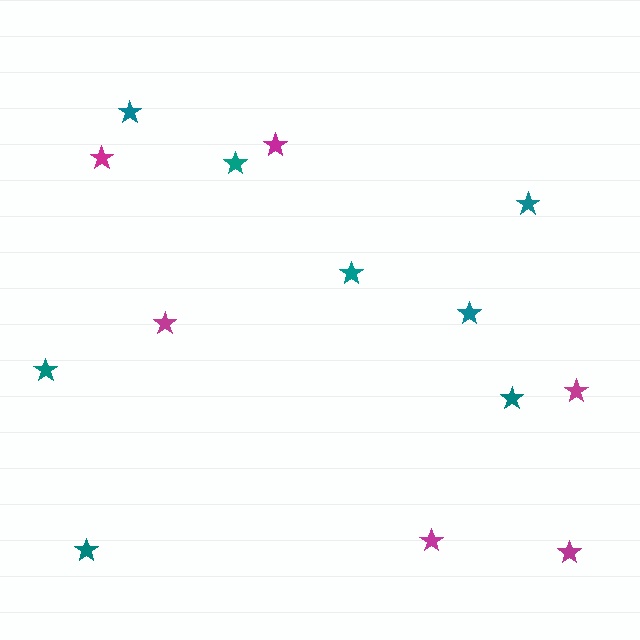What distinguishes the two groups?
There are 2 groups: one group of magenta stars (6) and one group of teal stars (8).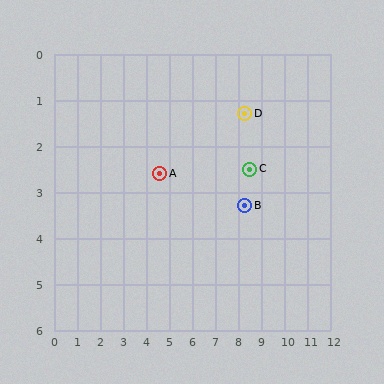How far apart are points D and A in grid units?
Points D and A are about 3.9 grid units apart.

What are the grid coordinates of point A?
Point A is at approximately (4.6, 2.6).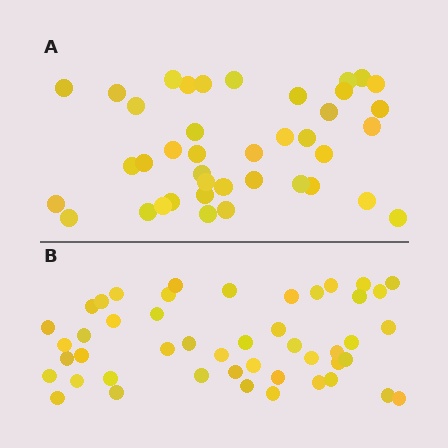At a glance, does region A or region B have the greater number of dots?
Region B (the bottom region) has more dots.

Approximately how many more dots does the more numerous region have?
Region B has roughly 8 or so more dots than region A.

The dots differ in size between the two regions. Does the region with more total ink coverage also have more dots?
No. Region A has more total ink coverage because its dots are larger, but region B actually contains more individual dots. Total area can be misleading — the number of items is what matters here.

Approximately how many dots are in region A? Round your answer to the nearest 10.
About 40 dots.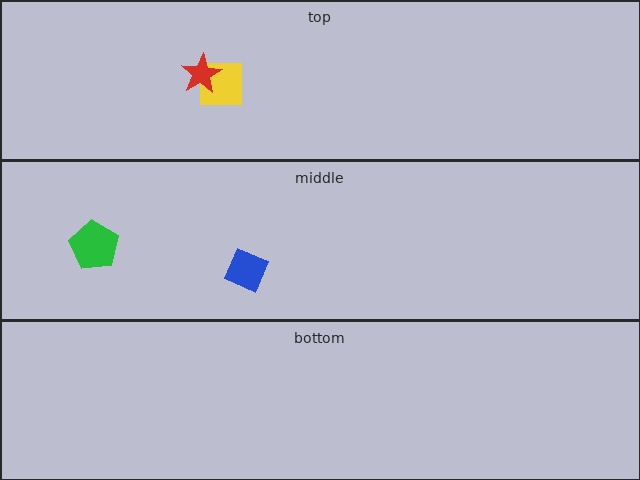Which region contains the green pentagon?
The middle region.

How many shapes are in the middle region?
2.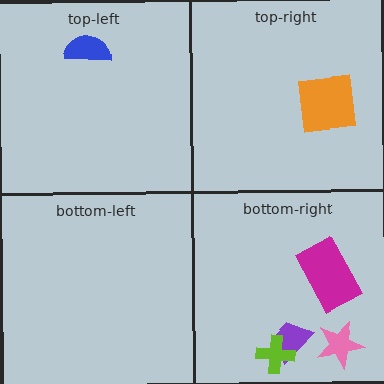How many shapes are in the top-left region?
1.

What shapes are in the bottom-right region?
The magenta rectangle, the purple trapezoid, the lime cross, the pink star.